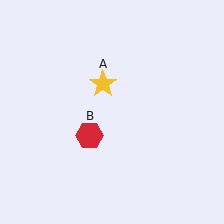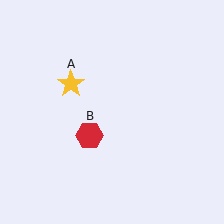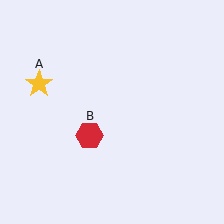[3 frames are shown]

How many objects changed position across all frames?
1 object changed position: yellow star (object A).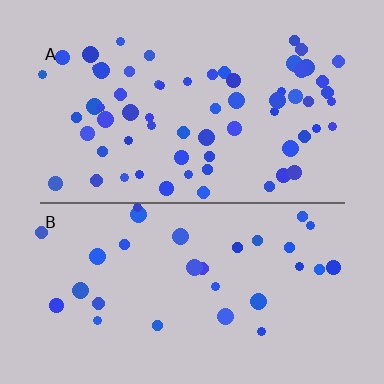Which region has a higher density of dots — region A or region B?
A (the top).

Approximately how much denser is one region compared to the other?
Approximately 2.1× — region A over region B.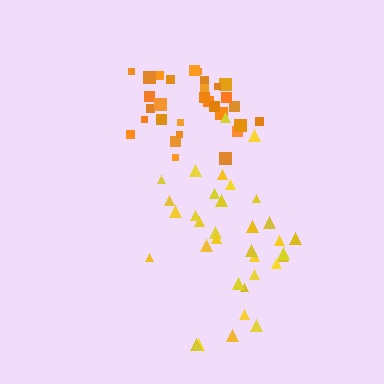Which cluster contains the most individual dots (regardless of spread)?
Yellow (35).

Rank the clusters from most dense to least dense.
orange, yellow.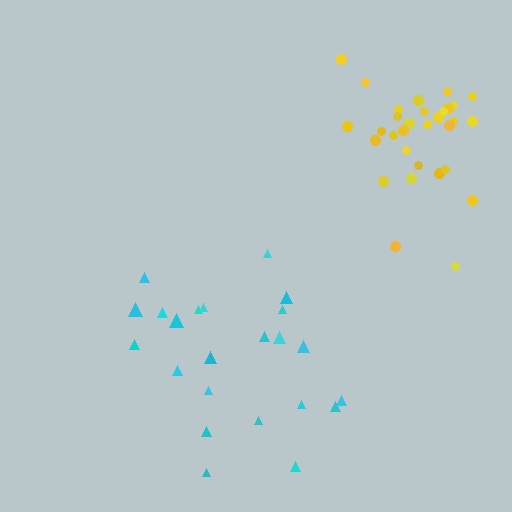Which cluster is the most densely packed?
Yellow.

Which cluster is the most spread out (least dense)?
Cyan.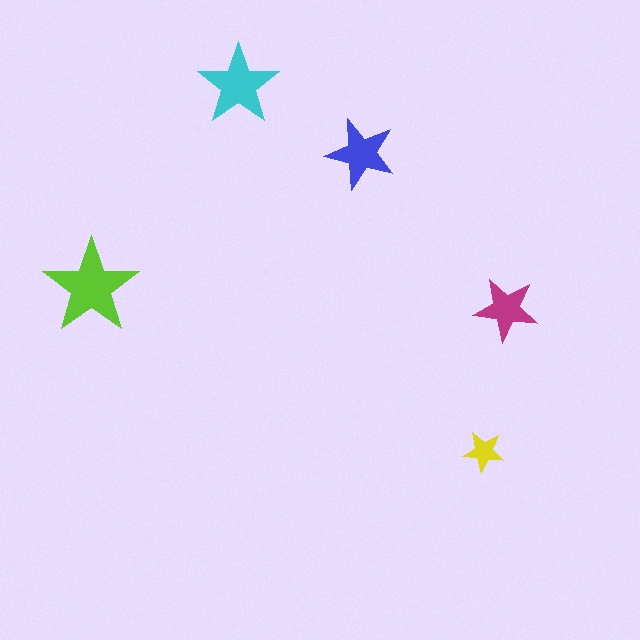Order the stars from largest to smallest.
the lime one, the cyan one, the blue one, the magenta one, the yellow one.